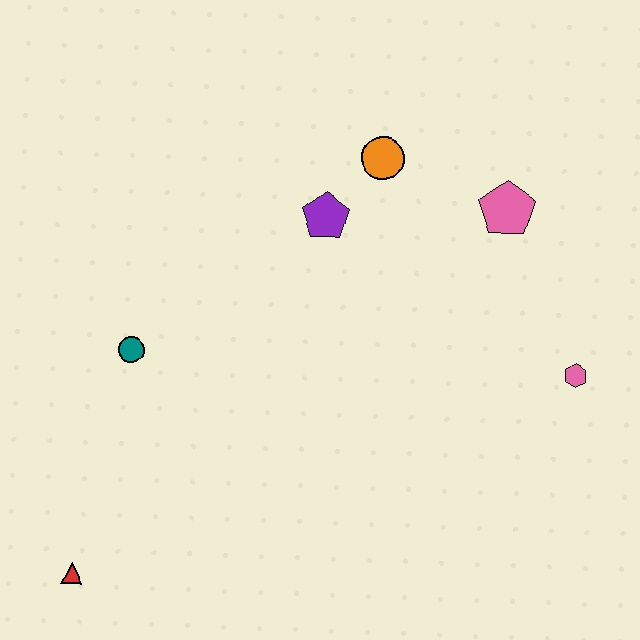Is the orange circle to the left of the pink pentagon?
Yes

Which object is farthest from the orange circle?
The red triangle is farthest from the orange circle.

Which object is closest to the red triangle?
The teal circle is closest to the red triangle.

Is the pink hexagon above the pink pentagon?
No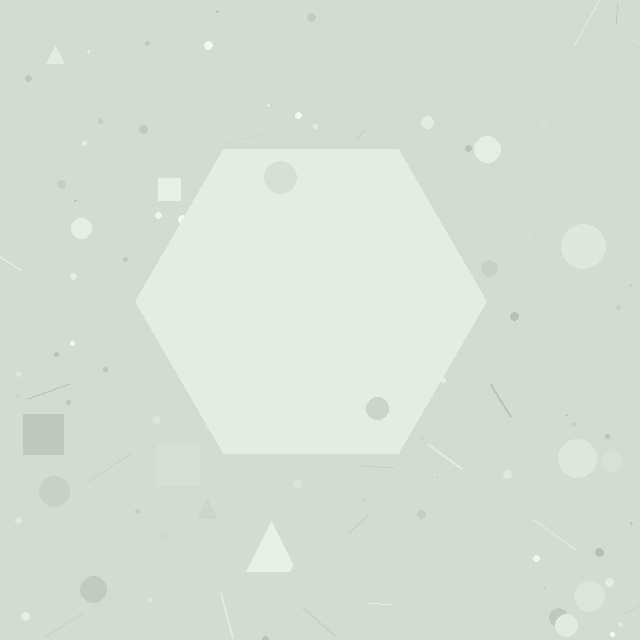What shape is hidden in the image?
A hexagon is hidden in the image.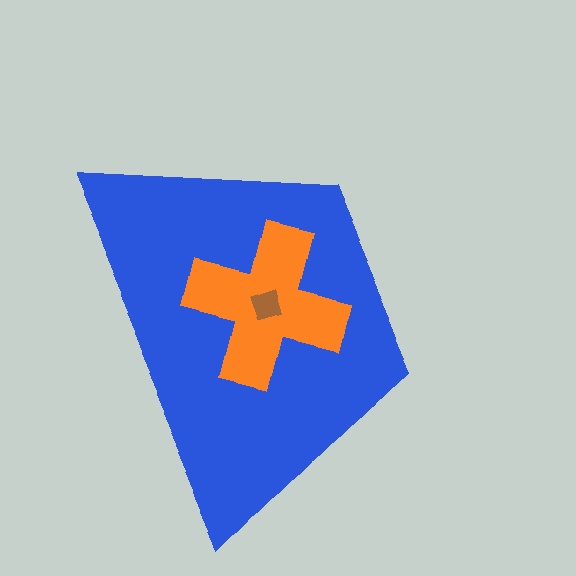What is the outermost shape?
The blue trapezoid.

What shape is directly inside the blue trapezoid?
The orange cross.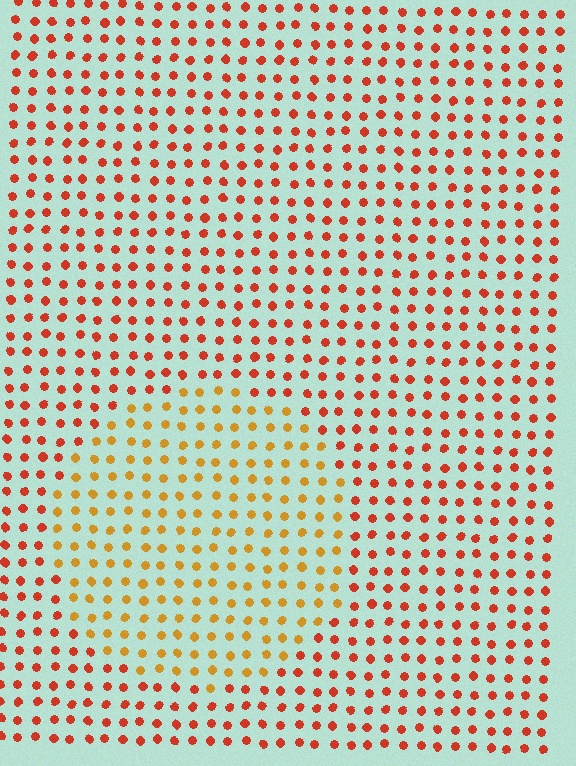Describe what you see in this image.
The image is filled with small red elements in a uniform arrangement. A circle-shaped region is visible where the elements are tinted to a slightly different hue, forming a subtle color boundary.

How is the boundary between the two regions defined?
The boundary is defined purely by a slight shift in hue (about 33 degrees). Spacing, size, and orientation are identical on both sides.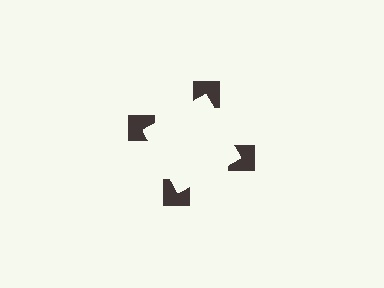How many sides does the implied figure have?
4 sides.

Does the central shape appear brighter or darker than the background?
It typically appears slightly brighter than the background, even though no actual brightness change is drawn.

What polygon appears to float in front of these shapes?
An illusory square — its edges are inferred from the aligned wedge cuts in the notched squares, not physically drawn.